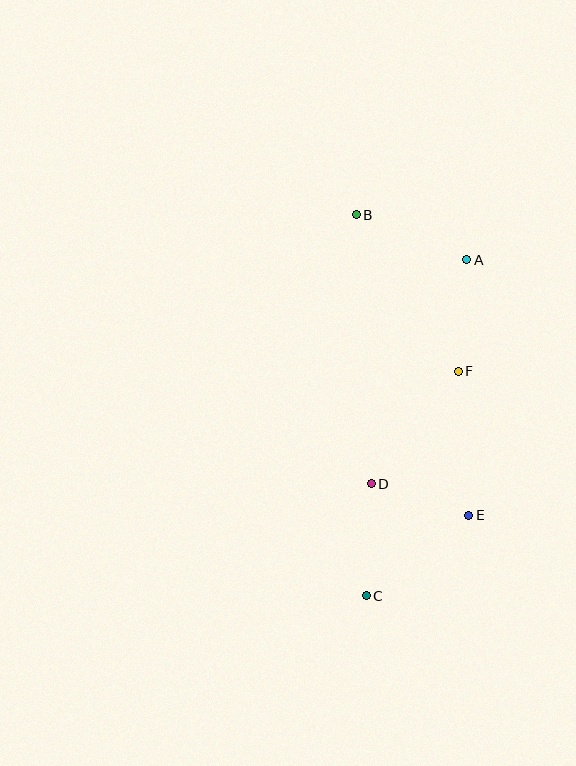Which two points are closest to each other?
Points D and E are closest to each other.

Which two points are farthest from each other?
Points B and C are farthest from each other.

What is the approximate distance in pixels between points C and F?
The distance between C and F is approximately 243 pixels.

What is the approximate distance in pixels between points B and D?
The distance between B and D is approximately 269 pixels.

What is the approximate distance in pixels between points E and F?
The distance between E and F is approximately 145 pixels.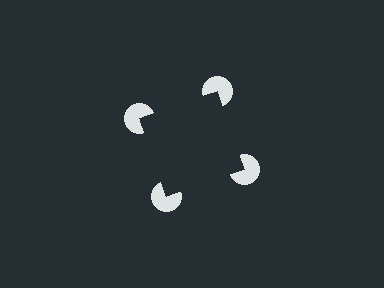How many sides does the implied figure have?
4 sides.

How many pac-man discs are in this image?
There are 4 — one at each vertex of the illusory square.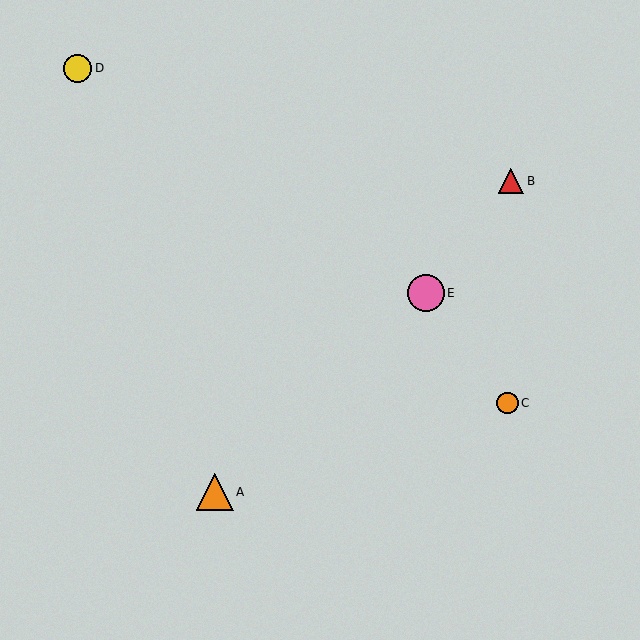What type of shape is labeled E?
Shape E is a pink circle.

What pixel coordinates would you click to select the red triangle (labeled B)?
Click at (511, 181) to select the red triangle B.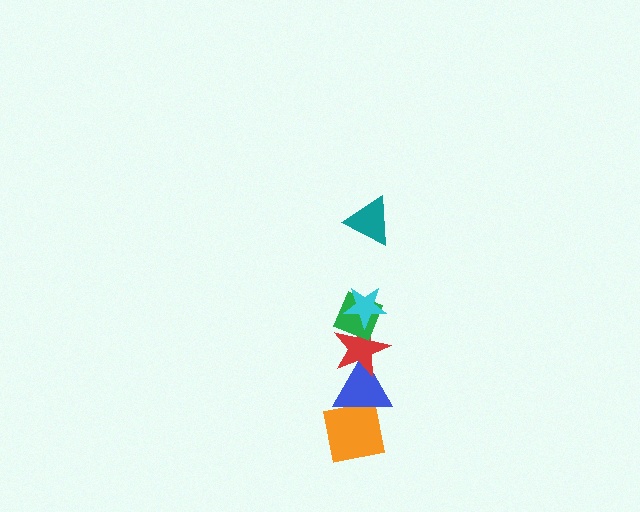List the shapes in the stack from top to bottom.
From top to bottom: the teal triangle, the cyan star, the green diamond, the red star, the blue triangle, the orange square.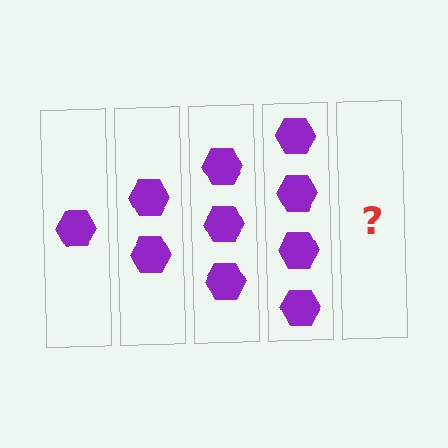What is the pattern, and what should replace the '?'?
The pattern is that each step adds one more hexagon. The '?' should be 5 hexagons.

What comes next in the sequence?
The next element should be 5 hexagons.